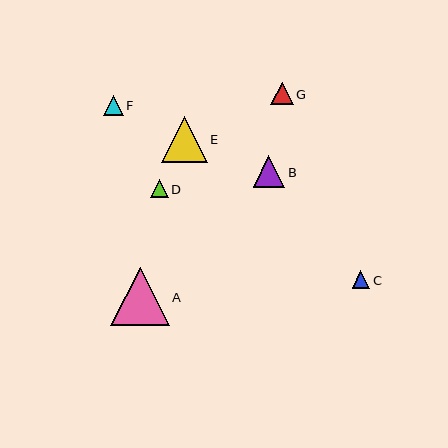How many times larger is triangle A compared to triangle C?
Triangle A is approximately 3.3 times the size of triangle C.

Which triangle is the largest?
Triangle A is the largest with a size of approximately 58 pixels.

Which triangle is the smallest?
Triangle C is the smallest with a size of approximately 17 pixels.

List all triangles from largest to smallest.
From largest to smallest: A, E, B, G, F, D, C.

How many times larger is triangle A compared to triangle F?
Triangle A is approximately 2.9 times the size of triangle F.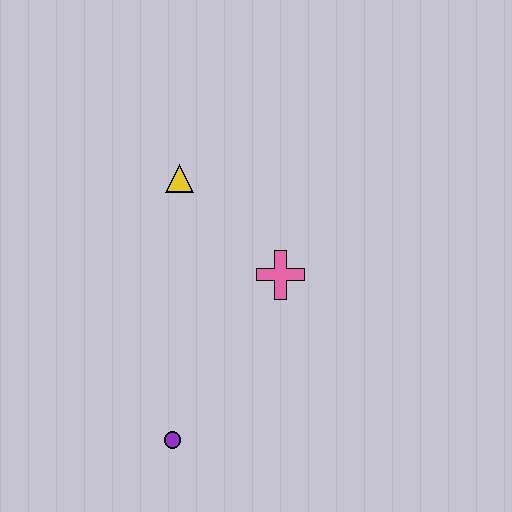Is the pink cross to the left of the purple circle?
No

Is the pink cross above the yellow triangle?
No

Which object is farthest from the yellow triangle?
The purple circle is farthest from the yellow triangle.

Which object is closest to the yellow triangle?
The pink cross is closest to the yellow triangle.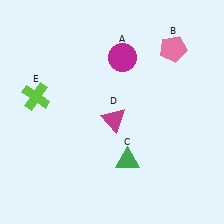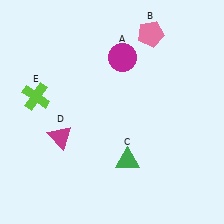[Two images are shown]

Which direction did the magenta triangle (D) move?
The magenta triangle (D) moved left.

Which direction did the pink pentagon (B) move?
The pink pentagon (B) moved left.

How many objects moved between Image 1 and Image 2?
2 objects moved between the two images.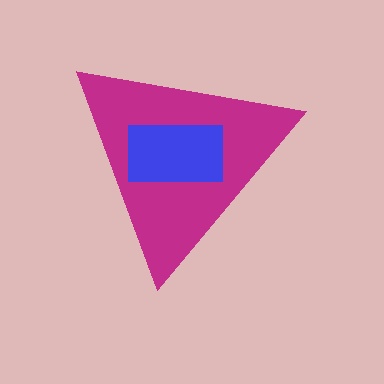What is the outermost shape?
The magenta triangle.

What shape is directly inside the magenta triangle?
The blue rectangle.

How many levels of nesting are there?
2.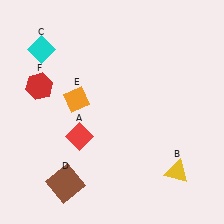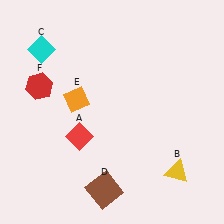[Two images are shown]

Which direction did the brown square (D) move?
The brown square (D) moved right.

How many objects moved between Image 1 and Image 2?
1 object moved between the two images.